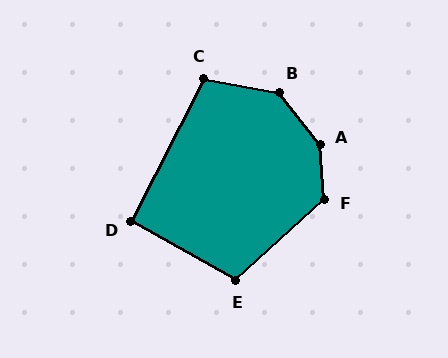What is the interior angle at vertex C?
Approximately 106 degrees (obtuse).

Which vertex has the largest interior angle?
A, at approximately 146 degrees.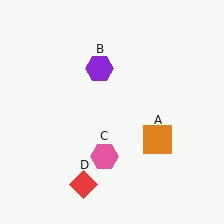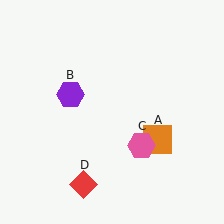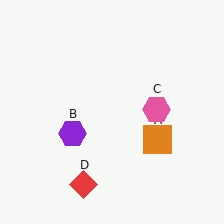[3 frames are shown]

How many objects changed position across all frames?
2 objects changed position: purple hexagon (object B), pink hexagon (object C).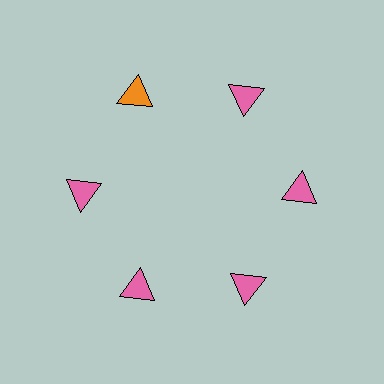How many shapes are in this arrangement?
There are 6 shapes arranged in a ring pattern.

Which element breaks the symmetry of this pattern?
The orange triangle at roughly the 11 o'clock position breaks the symmetry. All other shapes are pink triangles.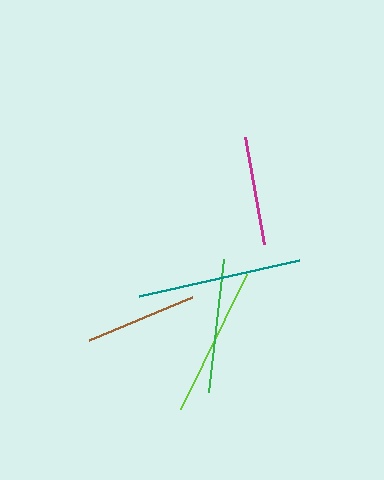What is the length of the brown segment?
The brown segment is approximately 112 pixels long.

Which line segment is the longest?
The teal line is the longest at approximately 165 pixels.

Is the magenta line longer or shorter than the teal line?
The teal line is longer than the magenta line.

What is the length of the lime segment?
The lime segment is approximately 151 pixels long.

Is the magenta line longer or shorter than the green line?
The green line is longer than the magenta line.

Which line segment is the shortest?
The magenta line is the shortest at approximately 109 pixels.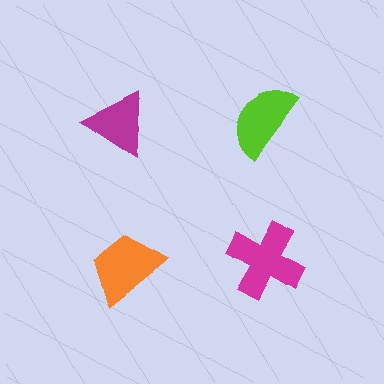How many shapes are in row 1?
2 shapes.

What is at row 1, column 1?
A magenta triangle.